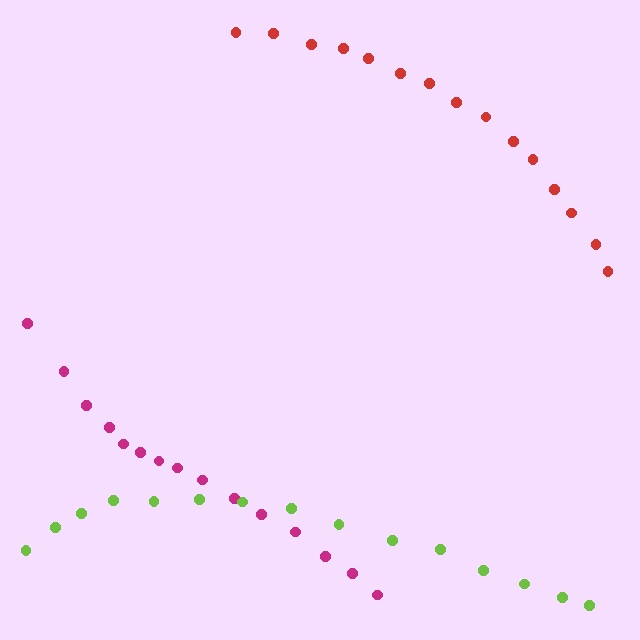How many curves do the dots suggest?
There are 3 distinct paths.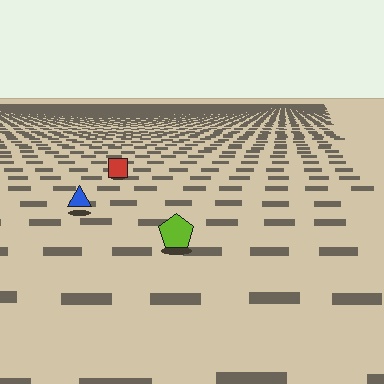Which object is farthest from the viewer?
The red square is farthest from the viewer. It appears smaller and the ground texture around it is denser.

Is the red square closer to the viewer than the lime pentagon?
No. The lime pentagon is closer — you can tell from the texture gradient: the ground texture is coarser near it.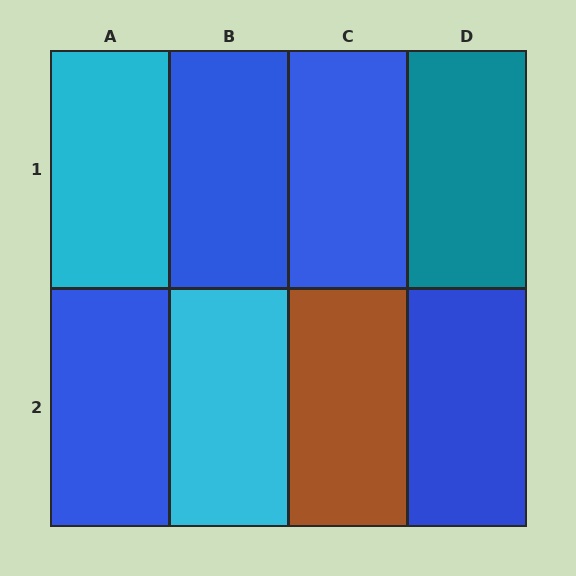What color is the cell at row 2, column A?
Blue.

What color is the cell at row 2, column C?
Brown.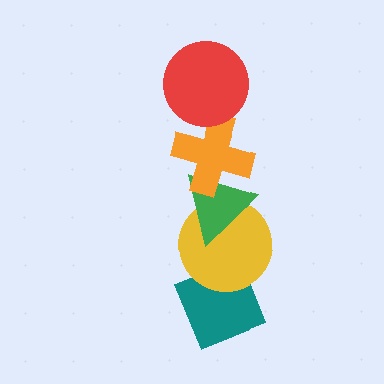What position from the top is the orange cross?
The orange cross is 2nd from the top.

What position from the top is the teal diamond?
The teal diamond is 5th from the top.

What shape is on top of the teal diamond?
The yellow circle is on top of the teal diamond.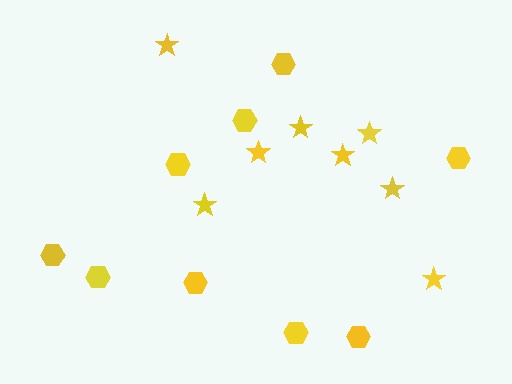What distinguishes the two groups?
There are 2 groups: one group of stars (8) and one group of hexagons (9).